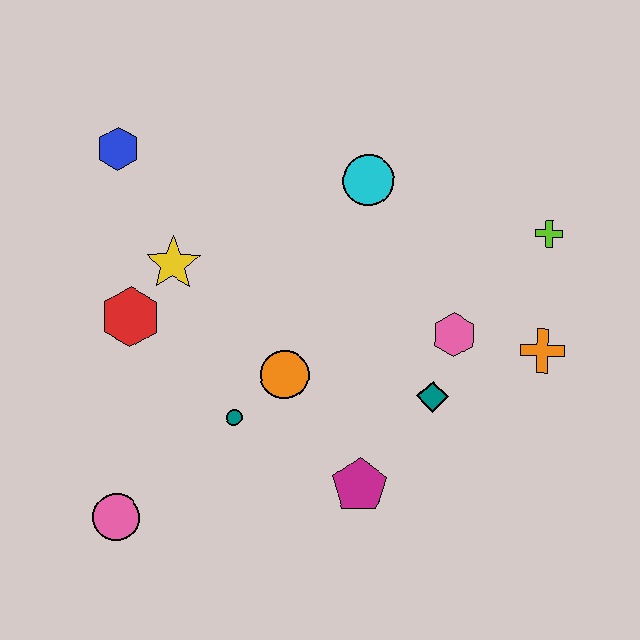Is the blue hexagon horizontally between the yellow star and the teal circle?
No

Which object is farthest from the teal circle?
The lime cross is farthest from the teal circle.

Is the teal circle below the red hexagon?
Yes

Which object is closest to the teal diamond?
The pink hexagon is closest to the teal diamond.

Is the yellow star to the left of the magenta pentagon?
Yes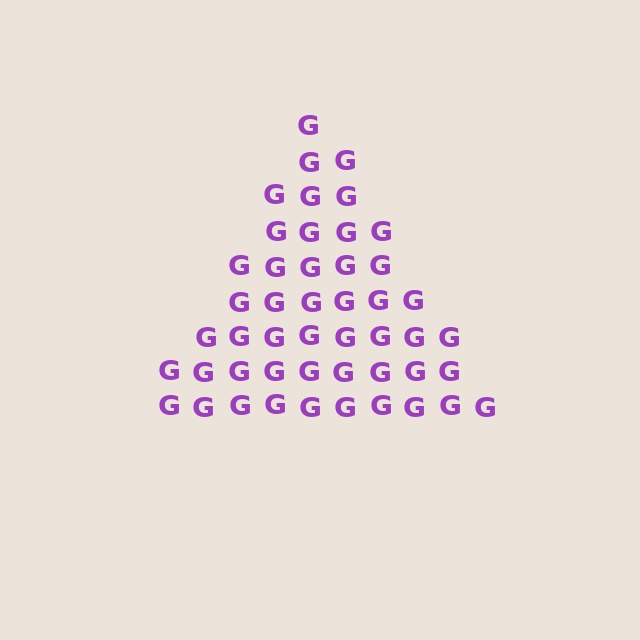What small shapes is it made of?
It is made of small letter G's.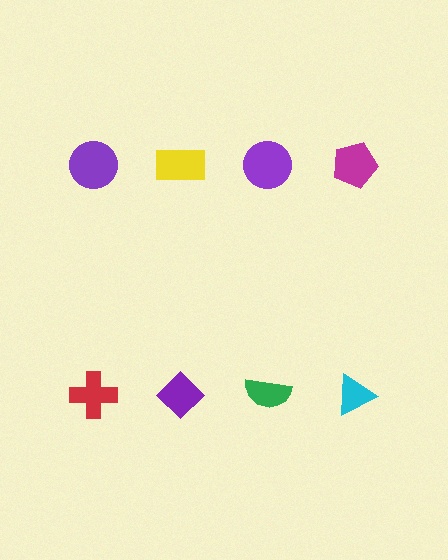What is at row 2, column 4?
A cyan triangle.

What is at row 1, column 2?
A yellow rectangle.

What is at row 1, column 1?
A purple circle.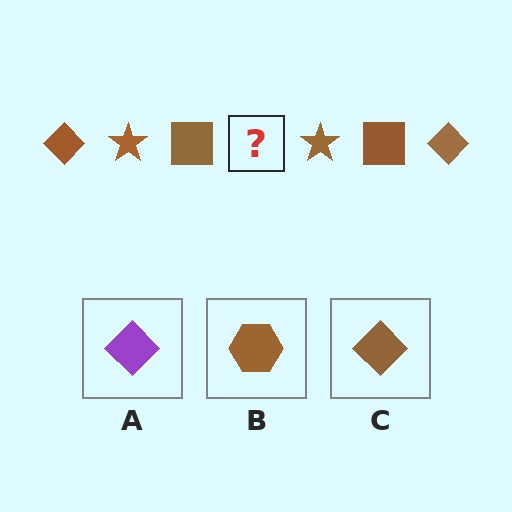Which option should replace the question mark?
Option C.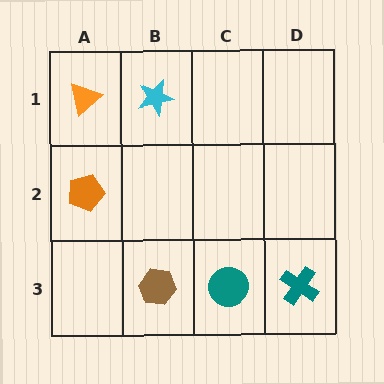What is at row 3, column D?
A teal cross.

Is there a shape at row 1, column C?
No, that cell is empty.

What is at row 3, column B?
A brown hexagon.